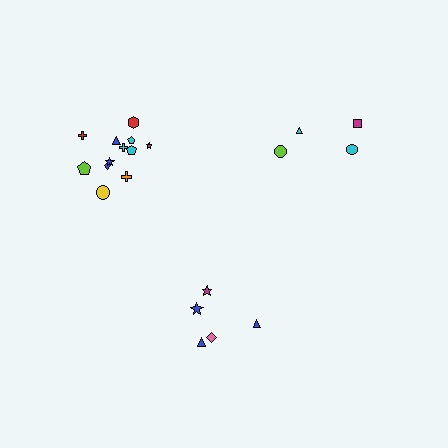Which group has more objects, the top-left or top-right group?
The top-left group.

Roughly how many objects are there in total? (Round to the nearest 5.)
Roughly 20 objects in total.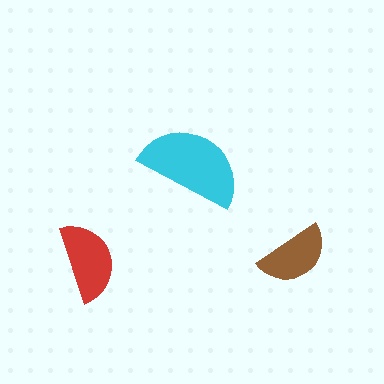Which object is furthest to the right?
The brown semicircle is rightmost.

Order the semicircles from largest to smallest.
the cyan one, the red one, the brown one.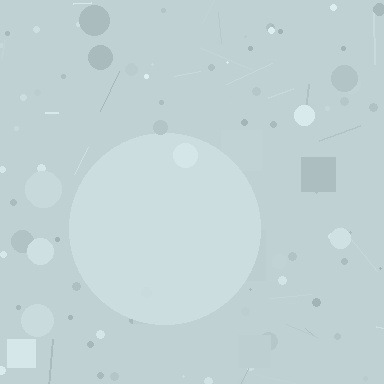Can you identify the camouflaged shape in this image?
The camouflaged shape is a circle.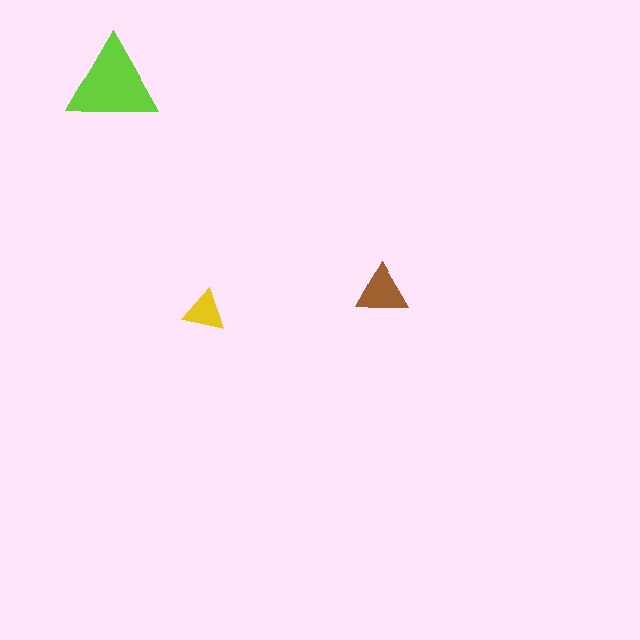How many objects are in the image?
There are 3 objects in the image.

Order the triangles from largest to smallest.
the lime one, the brown one, the yellow one.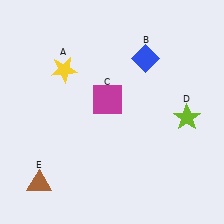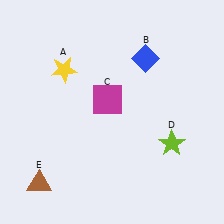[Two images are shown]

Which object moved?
The lime star (D) moved down.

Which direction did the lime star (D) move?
The lime star (D) moved down.